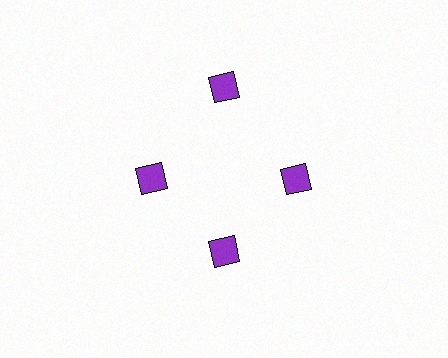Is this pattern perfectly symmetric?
No. The 4 purple diamonds are arranged in a ring, but one element near the 12 o'clock position is pushed outward from the center, breaking the 4-fold rotational symmetry.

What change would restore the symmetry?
The symmetry would be restored by moving it inward, back onto the ring so that all 4 diamonds sit at equal angles and equal distance from the center.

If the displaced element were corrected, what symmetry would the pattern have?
It would have 4-fold rotational symmetry — the pattern would map onto itself every 90 degrees.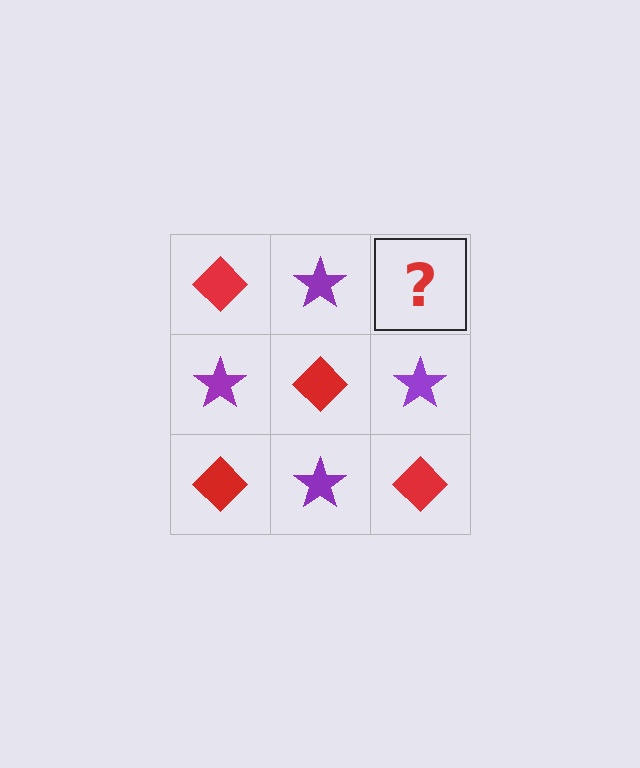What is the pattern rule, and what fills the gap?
The rule is that it alternates red diamond and purple star in a checkerboard pattern. The gap should be filled with a red diamond.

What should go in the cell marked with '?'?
The missing cell should contain a red diamond.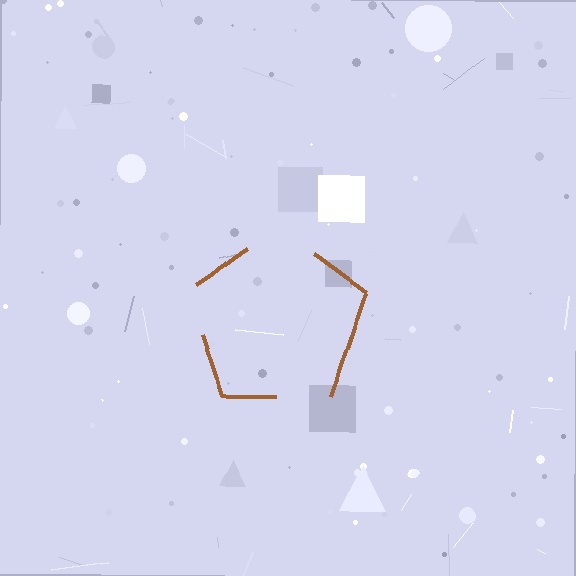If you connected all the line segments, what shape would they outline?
They would outline a pentagon.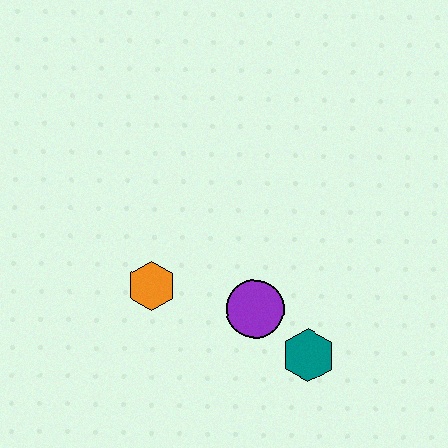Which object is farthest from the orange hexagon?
The teal hexagon is farthest from the orange hexagon.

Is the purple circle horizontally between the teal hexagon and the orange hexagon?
Yes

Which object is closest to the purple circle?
The teal hexagon is closest to the purple circle.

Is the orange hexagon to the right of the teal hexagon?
No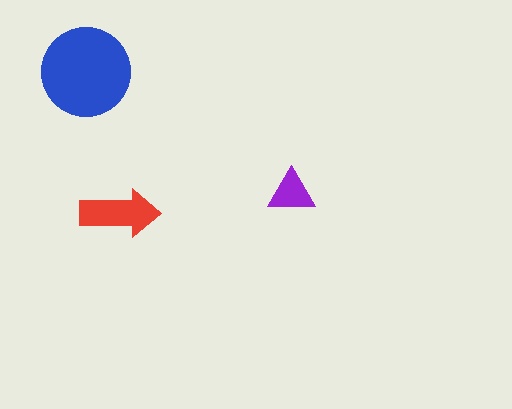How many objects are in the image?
There are 3 objects in the image.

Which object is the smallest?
The purple triangle.